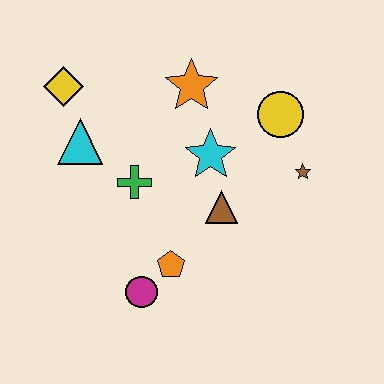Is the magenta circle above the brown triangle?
No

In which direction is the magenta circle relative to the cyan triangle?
The magenta circle is below the cyan triangle.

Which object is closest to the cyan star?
The brown triangle is closest to the cyan star.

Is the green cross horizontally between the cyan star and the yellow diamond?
Yes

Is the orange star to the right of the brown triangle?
No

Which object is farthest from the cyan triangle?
The brown star is farthest from the cyan triangle.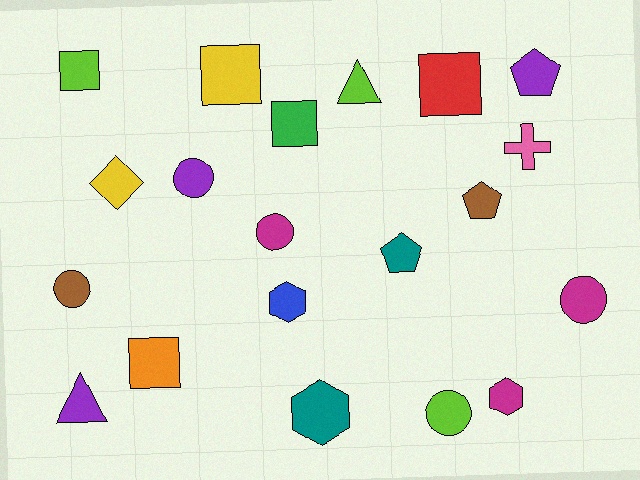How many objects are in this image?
There are 20 objects.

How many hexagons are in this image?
There are 3 hexagons.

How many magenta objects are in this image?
There are 3 magenta objects.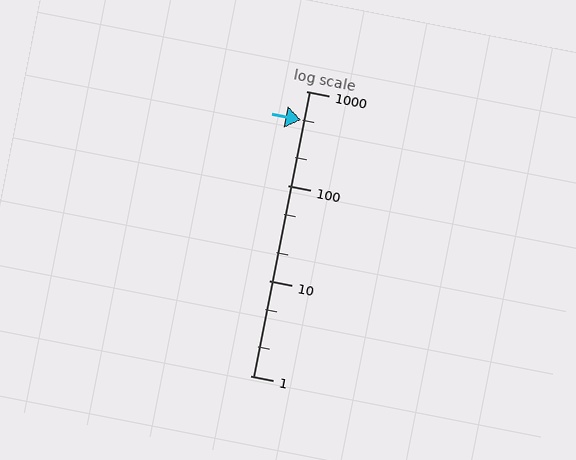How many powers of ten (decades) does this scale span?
The scale spans 3 decades, from 1 to 1000.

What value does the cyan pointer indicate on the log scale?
The pointer indicates approximately 490.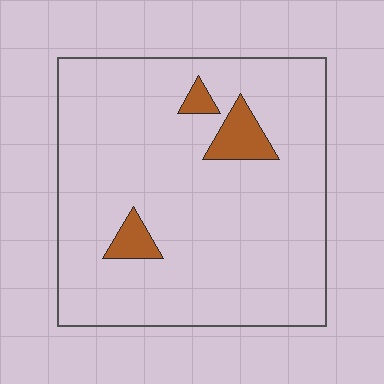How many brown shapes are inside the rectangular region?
3.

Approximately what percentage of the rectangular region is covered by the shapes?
Approximately 5%.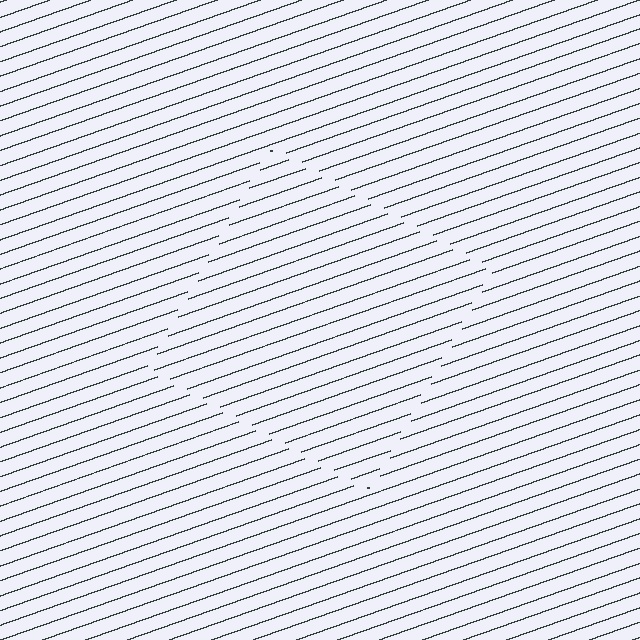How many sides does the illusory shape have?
4 sides — the line-ends trace a square.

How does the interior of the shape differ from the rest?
The interior of the shape contains the same grating, shifted by half a period — the contour is defined by the phase discontinuity where line-ends from the inner and outer gratings abut.